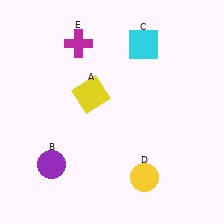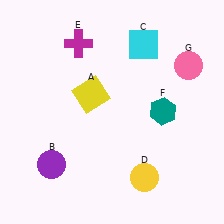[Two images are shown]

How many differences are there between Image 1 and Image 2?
There are 2 differences between the two images.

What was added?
A teal hexagon (F), a pink circle (G) were added in Image 2.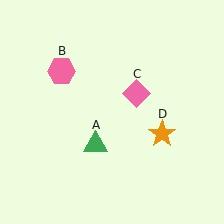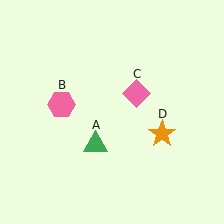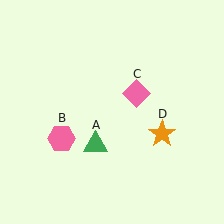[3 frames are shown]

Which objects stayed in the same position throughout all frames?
Green triangle (object A) and pink diamond (object C) and orange star (object D) remained stationary.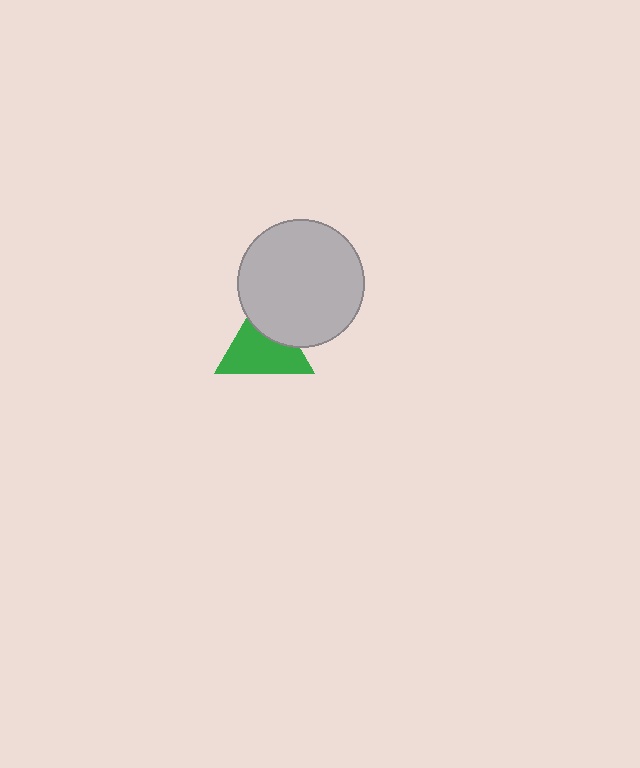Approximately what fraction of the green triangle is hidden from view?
Roughly 33% of the green triangle is hidden behind the light gray circle.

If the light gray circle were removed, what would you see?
You would see the complete green triangle.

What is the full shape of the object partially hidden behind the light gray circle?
The partially hidden object is a green triangle.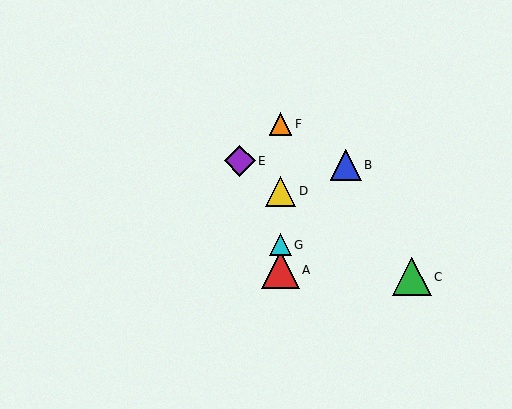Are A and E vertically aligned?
No, A is at x≈280 and E is at x≈240.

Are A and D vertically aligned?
Yes, both are at x≈280.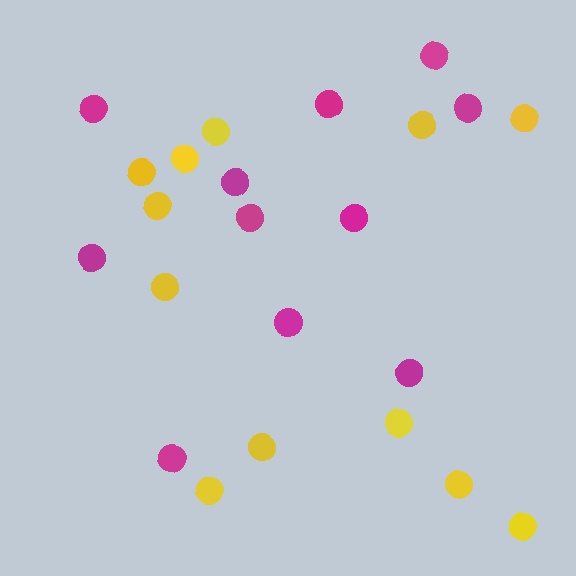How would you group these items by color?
There are 2 groups: one group of magenta circles (11) and one group of yellow circles (12).